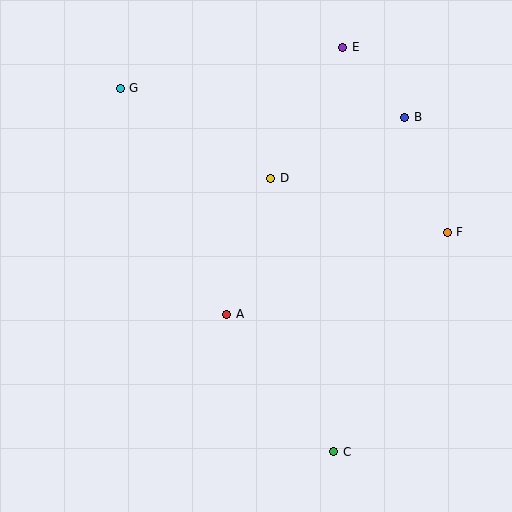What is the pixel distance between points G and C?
The distance between G and C is 421 pixels.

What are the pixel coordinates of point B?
Point B is at (405, 117).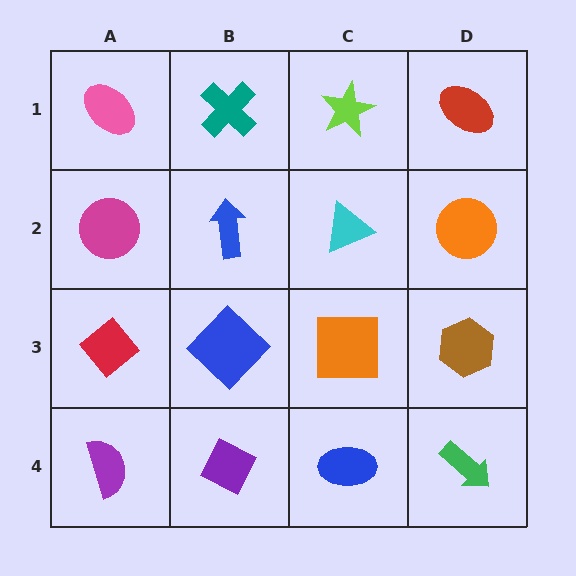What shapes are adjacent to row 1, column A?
A magenta circle (row 2, column A), a teal cross (row 1, column B).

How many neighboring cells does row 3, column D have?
3.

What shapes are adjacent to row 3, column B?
A blue arrow (row 2, column B), a purple diamond (row 4, column B), a red diamond (row 3, column A), an orange square (row 3, column C).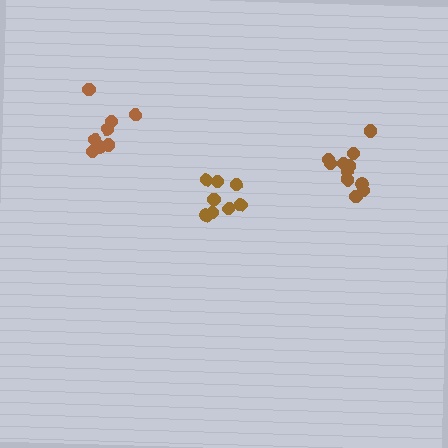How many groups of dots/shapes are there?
There are 3 groups.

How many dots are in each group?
Group 1: 11 dots, Group 2: 8 dots, Group 3: 8 dots (27 total).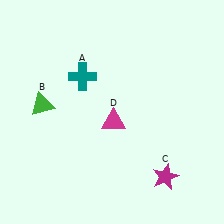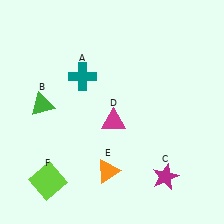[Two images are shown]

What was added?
An orange triangle (E), a lime square (F) were added in Image 2.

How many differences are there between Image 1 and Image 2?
There are 2 differences between the two images.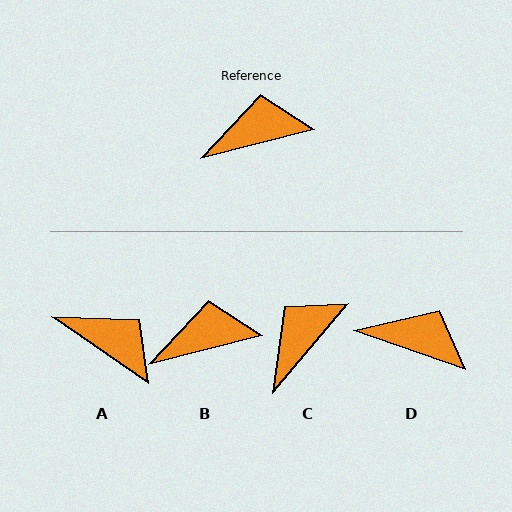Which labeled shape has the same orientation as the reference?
B.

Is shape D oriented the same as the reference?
No, it is off by about 34 degrees.